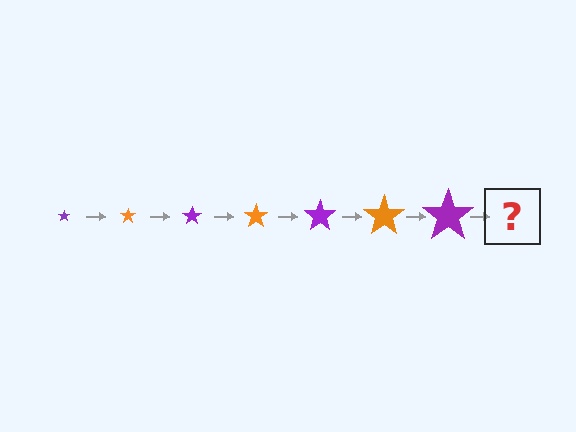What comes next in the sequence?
The next element should be an orange star, larger than the previous one.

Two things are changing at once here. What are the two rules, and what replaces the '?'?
The two rules are that the star grows larger each step and the color cycles through purple and orange. The '?' should be an orange star, larger than the previous one.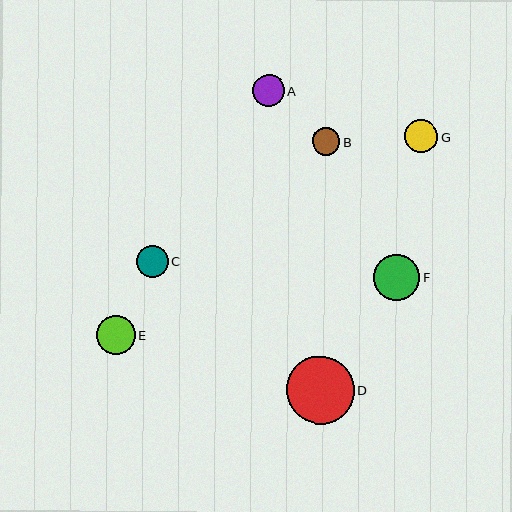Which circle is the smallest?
Circle B is the smallest with a size of approximately 28 pixels.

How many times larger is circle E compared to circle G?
Circle E is approximately 1.2 times the size of circle G.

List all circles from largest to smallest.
From largest to smallest: D, F, E, G, C, A, B.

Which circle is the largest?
Circle D is the largest with a size of approximately 67 pixels.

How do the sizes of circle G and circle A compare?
Circle G and circle A are approximately the same size.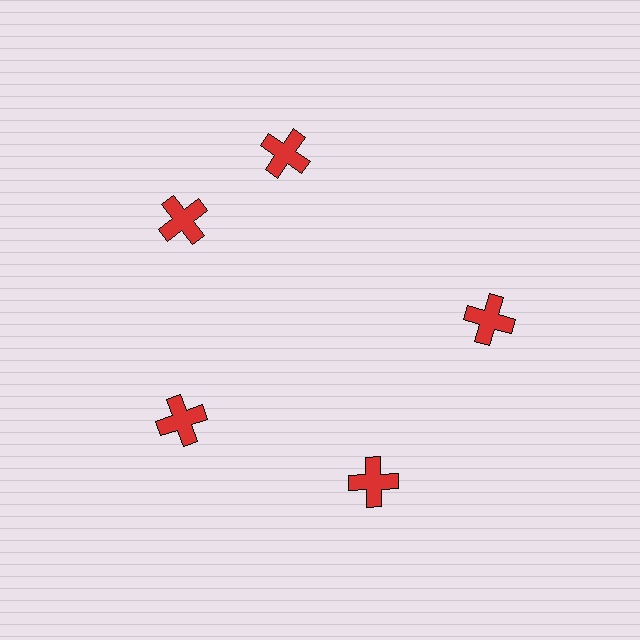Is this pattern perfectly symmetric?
No. The 5 red crosses are arranged in a ring, but one element near the 1 o'clock position is rotated out of alignment along the ring, breaking the 5-fold rotational symmetry.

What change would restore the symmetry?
The symmetry would be restored by rotating it back into even spacing with its neighbors so that all 5 crosses sit at equal angles and equal distance from the center.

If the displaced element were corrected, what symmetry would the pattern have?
It would have 5-fold rotational symmetry — the pattern would map onto itself every 72 degrees.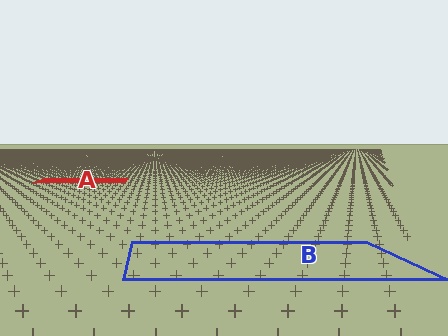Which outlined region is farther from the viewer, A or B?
Region A is farther from the viewer — the texture elements inside it appear smaller and more densely packed.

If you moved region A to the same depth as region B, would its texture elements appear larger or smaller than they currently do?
They would appear larger. At a closer depth, the same texture elements are projected at a bigger on-screen size.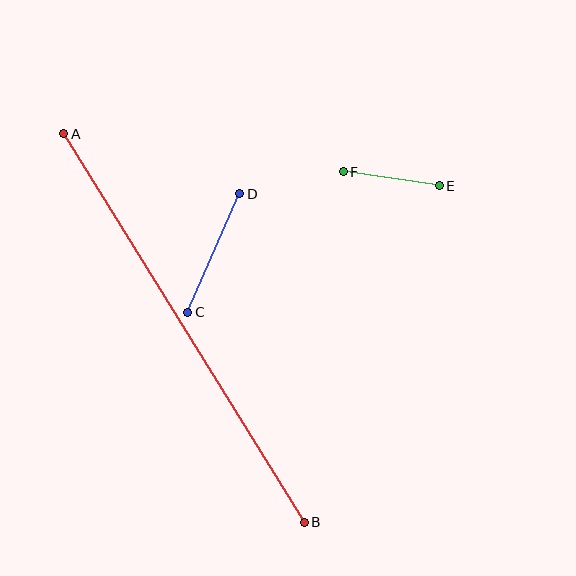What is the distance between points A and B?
The distance is approximately 457 pixels.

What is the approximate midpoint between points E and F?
The midpoint is at approximately (391, 179) pixels.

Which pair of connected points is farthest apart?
Points A and B are farthest apart.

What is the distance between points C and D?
The distance is approximately 129 pixels.